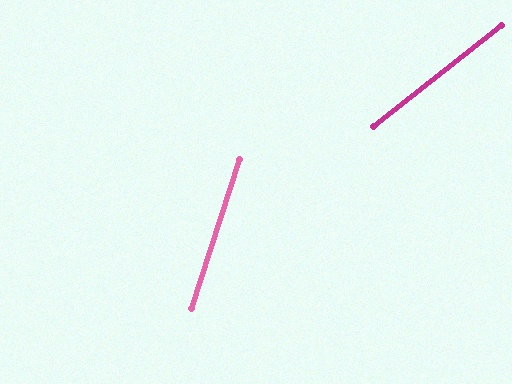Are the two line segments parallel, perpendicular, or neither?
Neither parallel nor perpendicular — they differ by about 34°.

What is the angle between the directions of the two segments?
Approximately 34 degrees.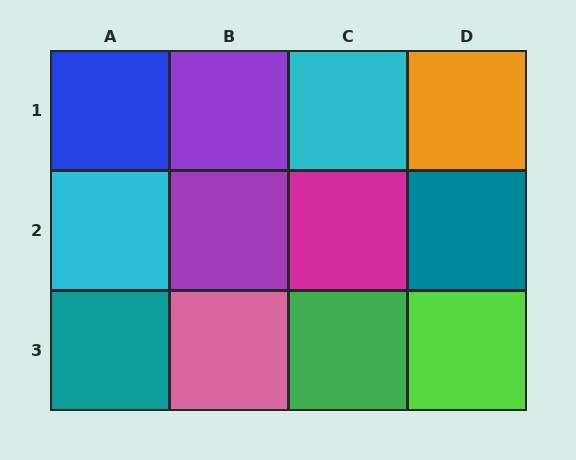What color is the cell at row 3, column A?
Teal.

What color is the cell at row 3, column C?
Green.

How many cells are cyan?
2 cells are cyan.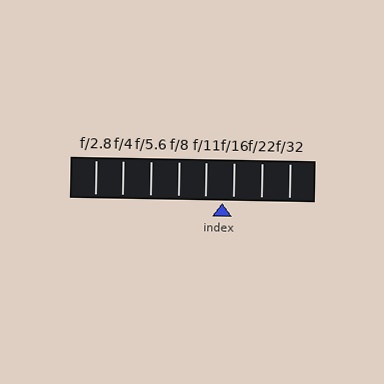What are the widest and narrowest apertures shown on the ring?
The widest aperture shown is f/2.8 and the narrowest is f/32.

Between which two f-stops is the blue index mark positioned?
The index mark is between f/11 and f/16.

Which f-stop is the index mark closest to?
The index mark is closest to f/16.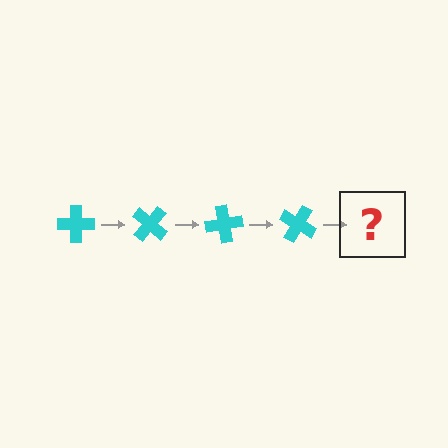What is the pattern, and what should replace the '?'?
The pattern is that the cross rotates 40 degrees each step. The '?' should be a cyan cross rotated 160 degrees.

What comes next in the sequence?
The next element should be a cyan cross rotated 160 degrees.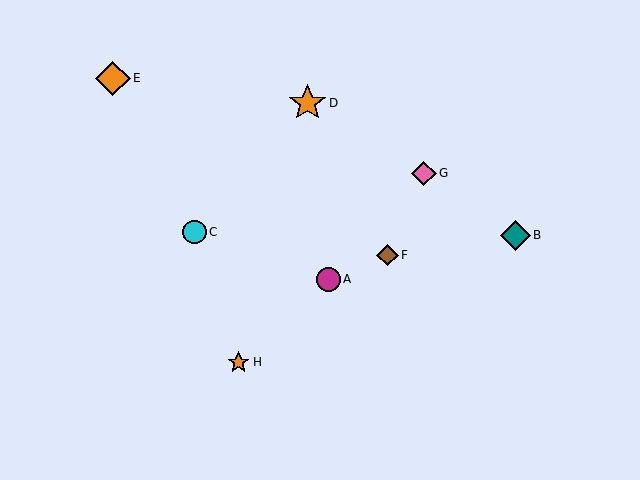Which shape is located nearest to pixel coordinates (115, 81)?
The orange diamond (labeled E) at (113, 78) is nearest to that location.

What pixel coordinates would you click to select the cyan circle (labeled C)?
Click at (194, 232) to select the cyan circle C.